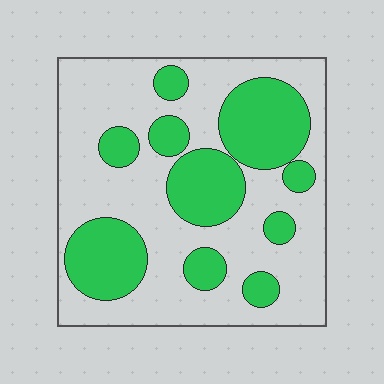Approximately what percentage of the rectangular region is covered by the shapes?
Approximately 35%.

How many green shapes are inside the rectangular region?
10.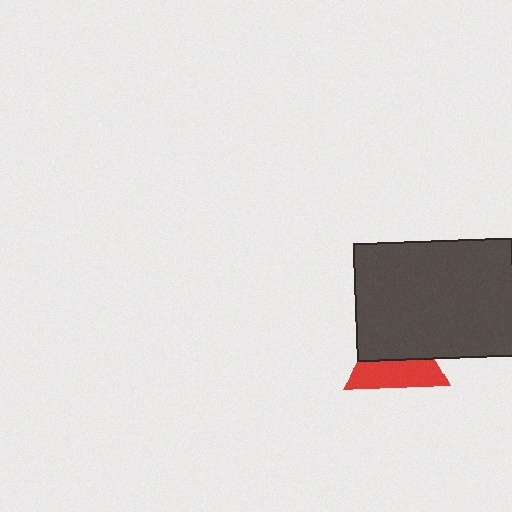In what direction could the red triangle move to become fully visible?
The red triangle could move down. That would shift it out from behind the dark gray rectangle entirely.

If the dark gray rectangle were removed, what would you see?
You would see the complete red triangle.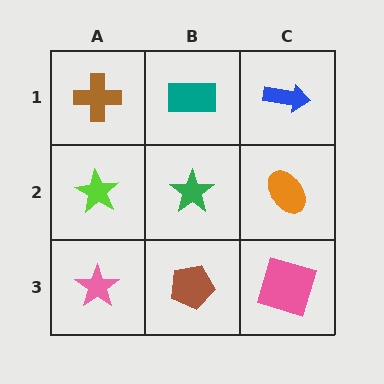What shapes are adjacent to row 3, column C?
An orange ellipse (row 2, column C), a brown pentagon (row 3, column B).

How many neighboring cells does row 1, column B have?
3.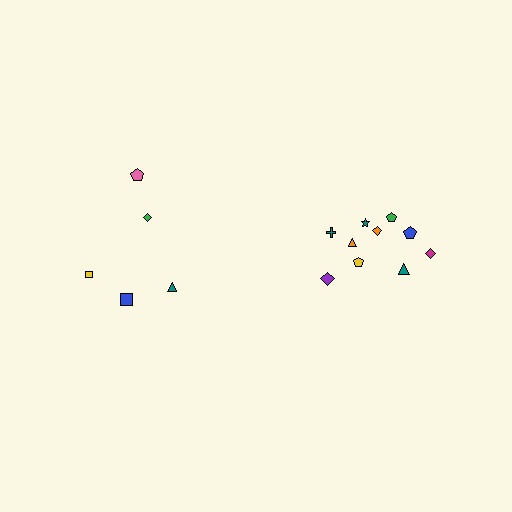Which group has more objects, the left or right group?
The right group.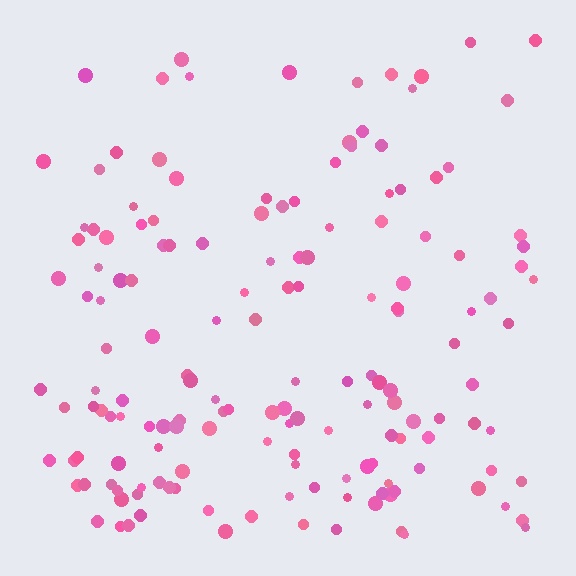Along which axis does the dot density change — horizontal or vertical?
Vertical.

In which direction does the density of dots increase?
From top to bottom, with the bottom side densest.